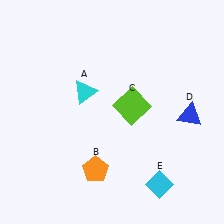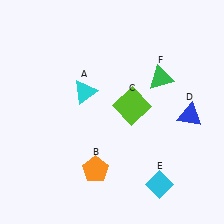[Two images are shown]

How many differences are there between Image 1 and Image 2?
There is 1 difference between the two images.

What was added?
A green triangle (F) was added in Image 2.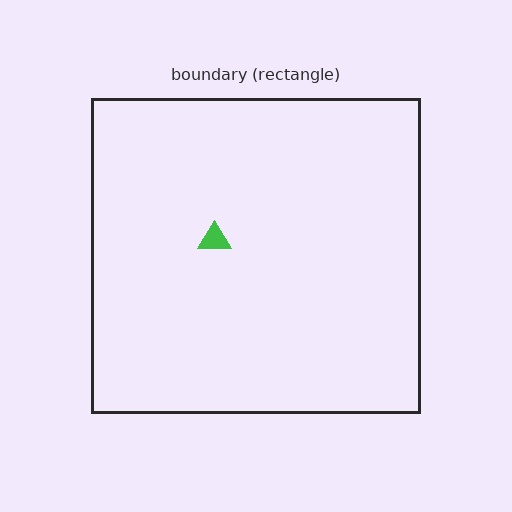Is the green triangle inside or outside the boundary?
Inside.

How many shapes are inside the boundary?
1 inside, 0 outside.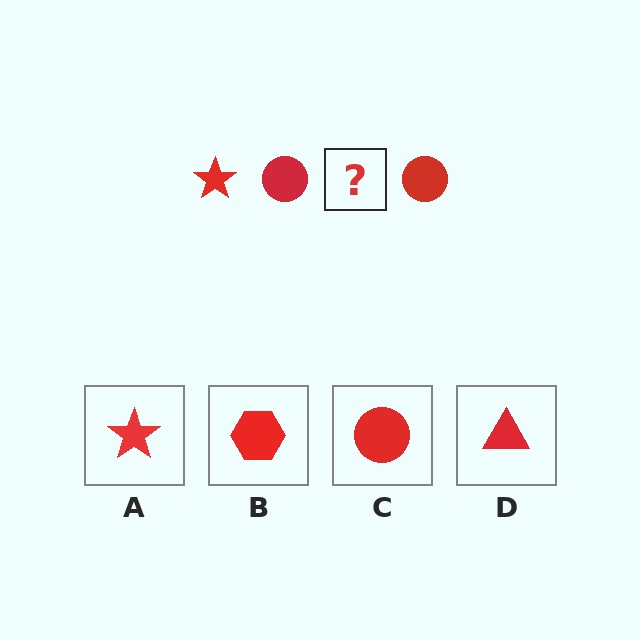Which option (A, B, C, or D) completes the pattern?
A.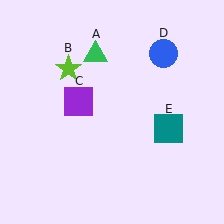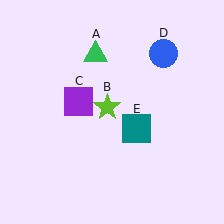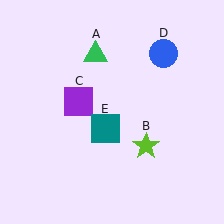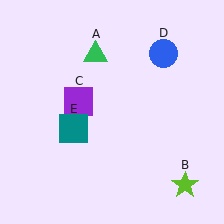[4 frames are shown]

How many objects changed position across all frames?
2 objects changed position: lime star (object B), teal square (object E).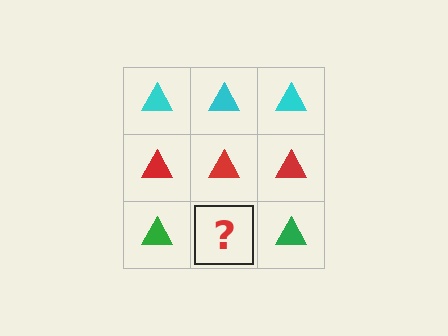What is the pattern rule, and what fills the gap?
The rule is that each row has a consistent color. The gap should be filled with a green triangle.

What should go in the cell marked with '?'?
The missing cell should contain a green triangle.